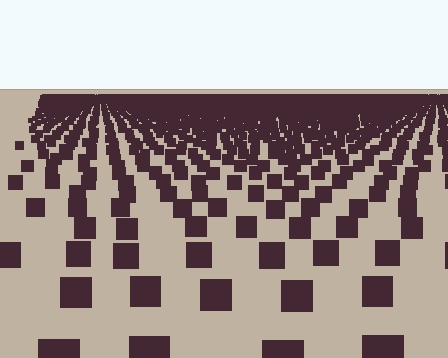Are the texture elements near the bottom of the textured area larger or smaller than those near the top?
Larger. Near the bottom, elements are closer to the viewer and appear at a bigger on-screen size.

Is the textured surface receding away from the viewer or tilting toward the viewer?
The surface is receding away from the viewer. Texture elements get smaller and denser toward the top.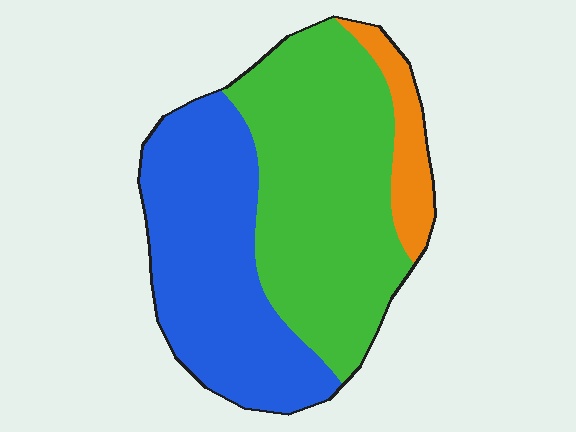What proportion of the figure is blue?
Blue takes up about two fifths (2/5) of the figure.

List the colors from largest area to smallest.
From largest to smallest: green, blue, orange.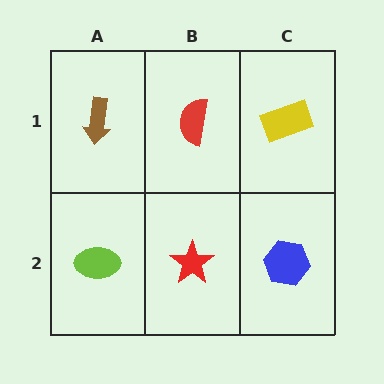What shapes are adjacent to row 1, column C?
A blue hexagon (row 2, column C), a red semicircle (row 1, column B).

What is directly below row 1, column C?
A blue hexagon.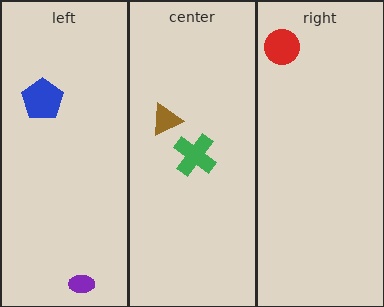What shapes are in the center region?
The green cross, the brown triangle.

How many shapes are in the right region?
1.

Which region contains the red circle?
The right region.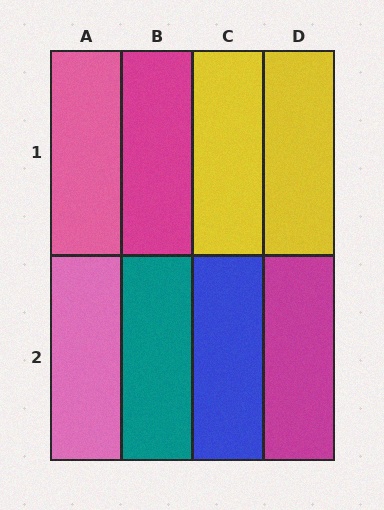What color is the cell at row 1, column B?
Magenta.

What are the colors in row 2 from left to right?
Pink, teal, blue, magenta.